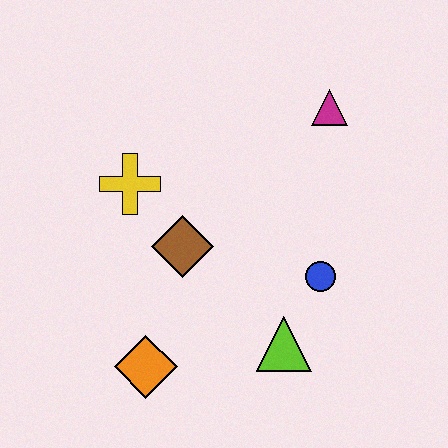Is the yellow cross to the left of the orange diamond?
Yes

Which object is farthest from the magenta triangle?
The orange diamond is farthest from the magenta triangle.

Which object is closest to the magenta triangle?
The blue circle is closest to the magenta triangle.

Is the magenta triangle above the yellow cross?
Yes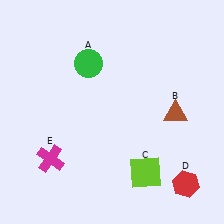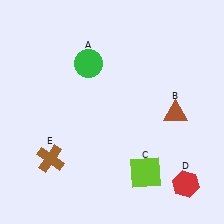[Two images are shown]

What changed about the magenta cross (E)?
In Image 1, E is magenta. In Image 2, it changed to brown.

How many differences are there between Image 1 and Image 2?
There is 1 difference between the two images.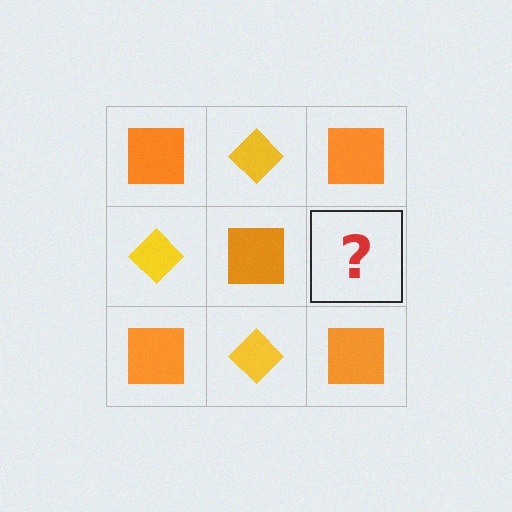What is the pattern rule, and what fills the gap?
The rule is that it alternates orange square and yellow diamond in a checkerboard pattern. The gap should be filled with a yellow diamond.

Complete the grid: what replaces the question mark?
The question mark should be replaced with a yellow diamond.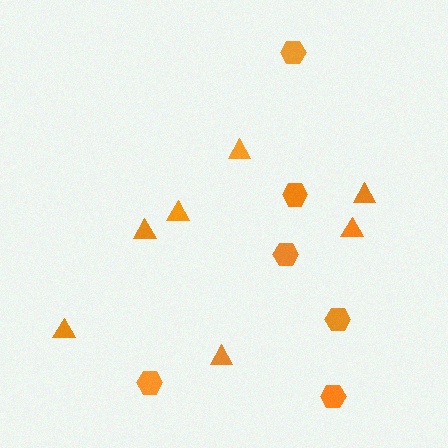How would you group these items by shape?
There are 2 groups: one group of hexagons (6) and one group of triangles (7).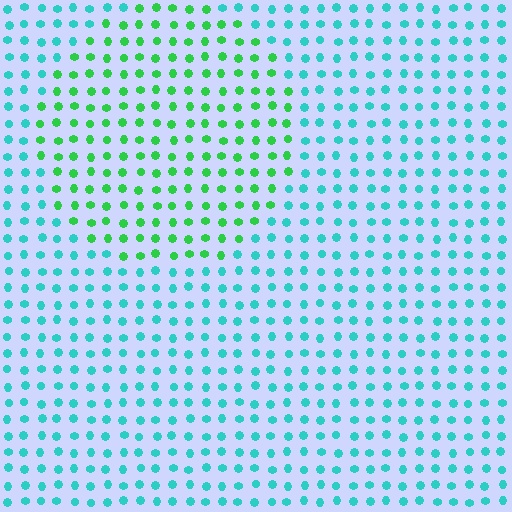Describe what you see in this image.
The image is filled with small cyan elements in a uniform arrangement. A circle-shaped region is visible where the elements are tinted to a slightly different hue, forming a subtle color boundary.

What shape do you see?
I see a circle.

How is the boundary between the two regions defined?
The boundary is defined purely by a slight shift in hue (about 46 degrees). Spacing, size, and orientation are identical on both sides.